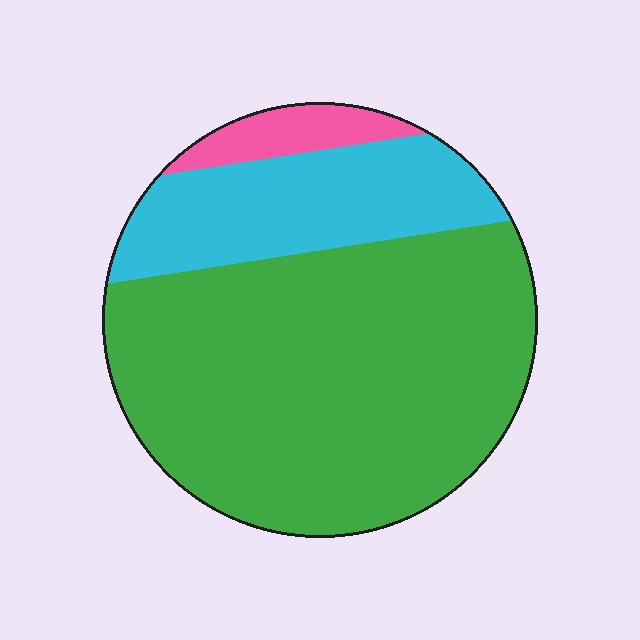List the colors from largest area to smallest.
From largest to smallest: green, cyan, pink.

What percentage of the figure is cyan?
Cyan takes up about one quarter (1/4) of the figure.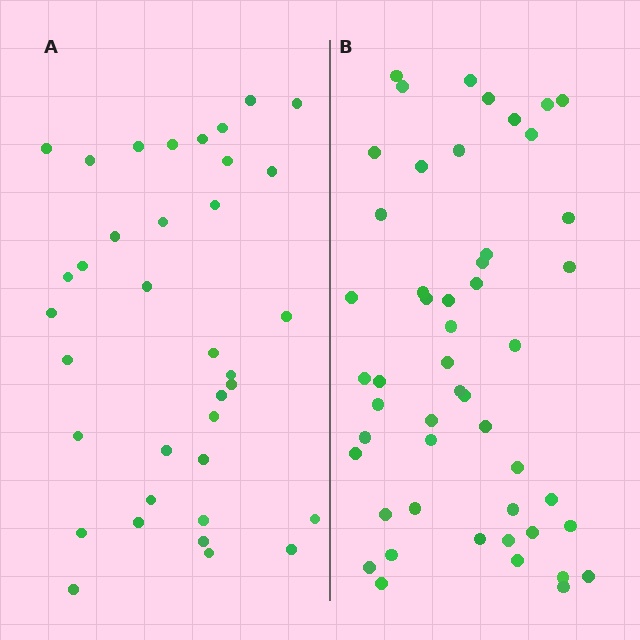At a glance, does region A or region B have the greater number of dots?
Region B (the right region) has more dots.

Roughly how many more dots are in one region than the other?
Region B has approximately 15 more dots than region A.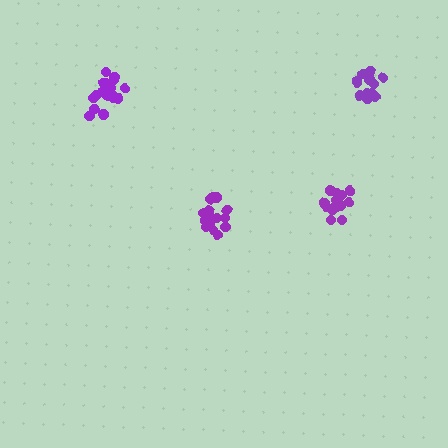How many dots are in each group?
Group 1: 16 dots, Group 2: 17 dots, Group 3: 19 dots, Group 4: 15 dots (67 total).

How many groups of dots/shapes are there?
There are 4 groups.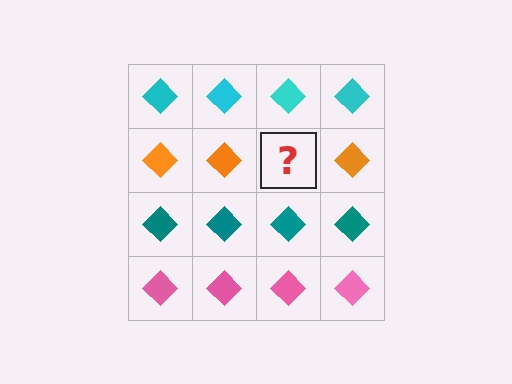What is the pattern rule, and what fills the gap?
The rule is that each row has a consistent color. The gap should be filled with an orange diamond.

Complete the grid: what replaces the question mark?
The question mark should be replaced with an orange diamond.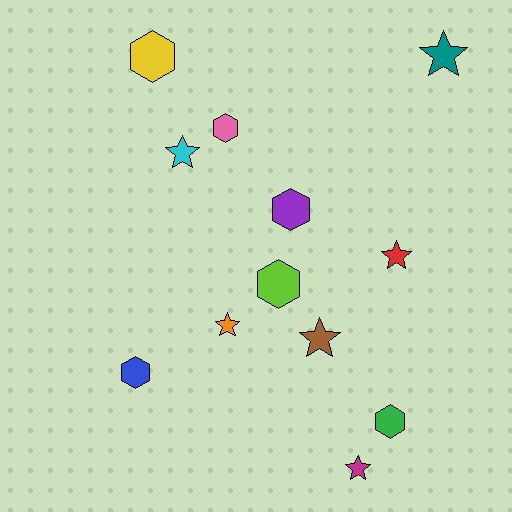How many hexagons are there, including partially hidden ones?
There are 6 hexagons.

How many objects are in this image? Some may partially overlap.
There are 12 objects.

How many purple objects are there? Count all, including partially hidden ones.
There is 1 purple object.